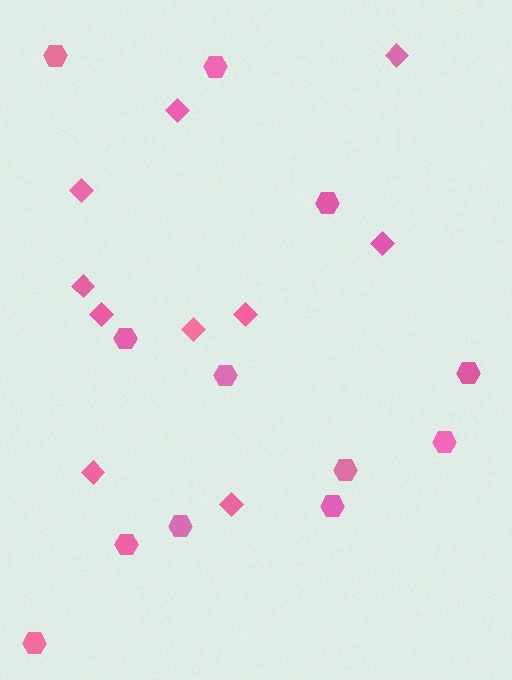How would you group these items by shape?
There are 2 groups: one group of hexagons (12) and one group of diamonds (10).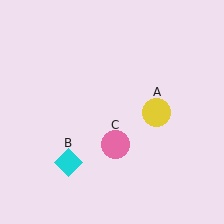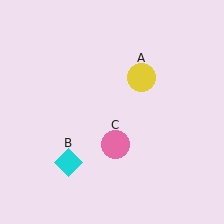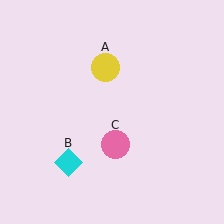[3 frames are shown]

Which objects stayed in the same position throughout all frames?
Cyan diamond (object B) and pink circle (object C) remained stationary.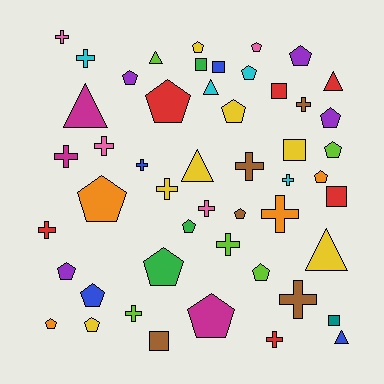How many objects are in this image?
There are 50 objects.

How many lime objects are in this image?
There are 5 lime objects.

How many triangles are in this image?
There are 7 triangles.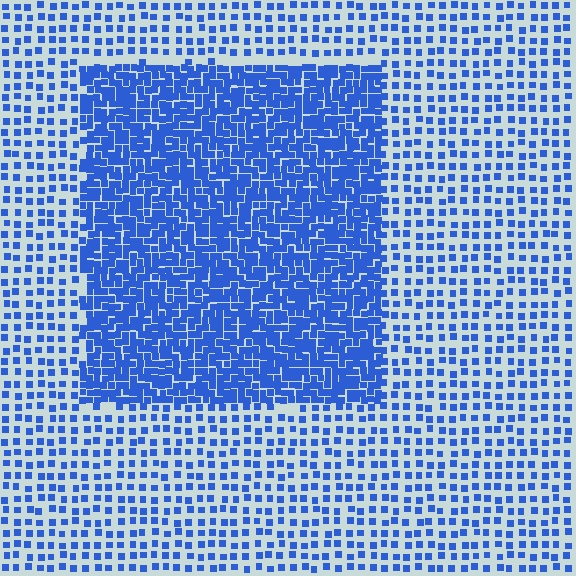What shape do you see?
I see a rectangle.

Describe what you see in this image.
The image contains small blue elements arranged at two different densities. A rectangle-shaped region is visible where the elements are more densely packed than the surrounding area.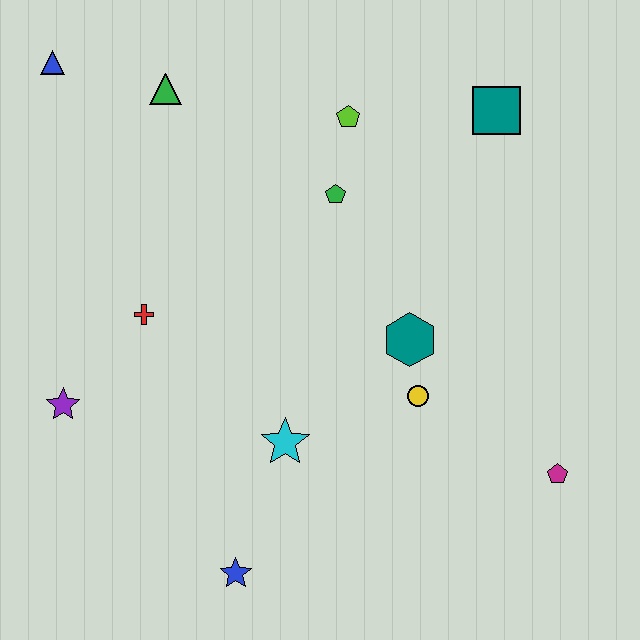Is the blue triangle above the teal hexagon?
Yes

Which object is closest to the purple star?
The red cross is closest to the purple star.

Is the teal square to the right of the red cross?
Yes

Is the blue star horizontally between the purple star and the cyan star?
Yes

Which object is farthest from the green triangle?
The magenta pentagon is farthest from the green triangle.